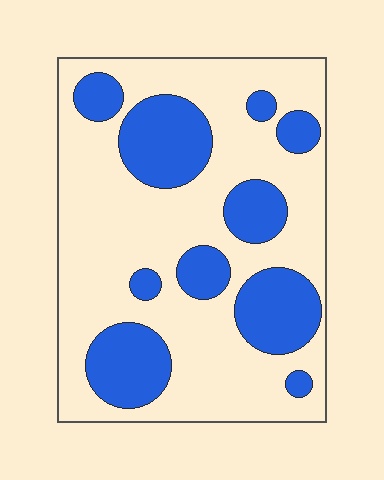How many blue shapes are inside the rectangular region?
10.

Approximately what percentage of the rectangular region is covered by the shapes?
Approximately 30%.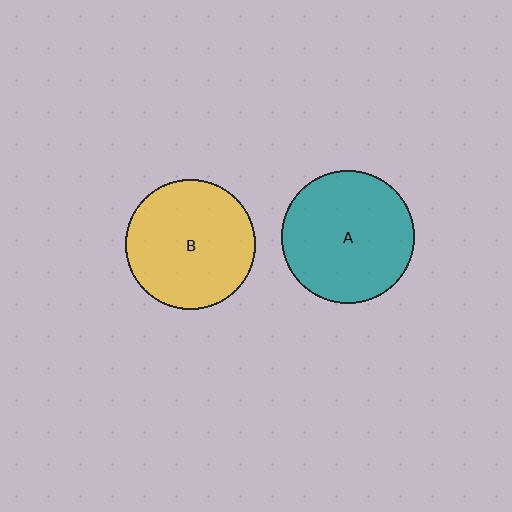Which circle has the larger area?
Circle A (teal).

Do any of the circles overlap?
No, none of the circles overlap.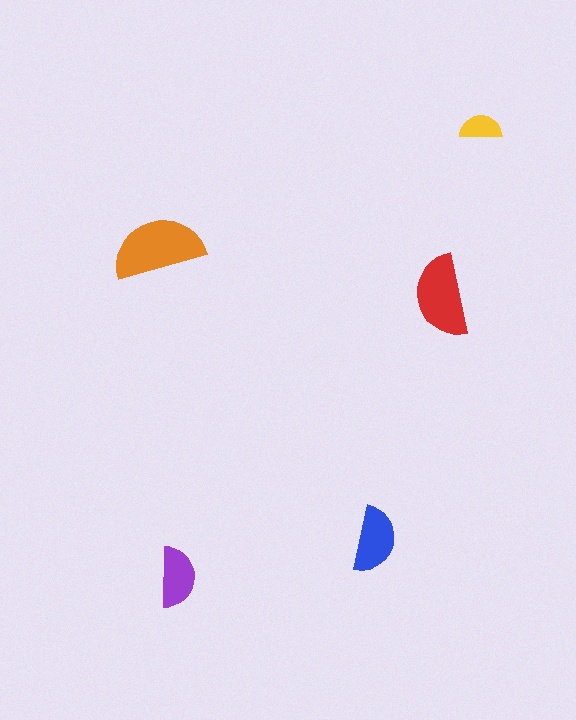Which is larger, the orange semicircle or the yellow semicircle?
The orange one.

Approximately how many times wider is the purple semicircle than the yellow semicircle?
About 1.5 times wider.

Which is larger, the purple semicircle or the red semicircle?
The red one.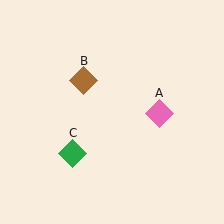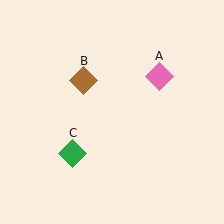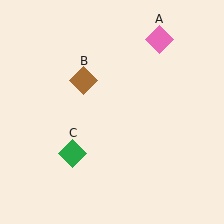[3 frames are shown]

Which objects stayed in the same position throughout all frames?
Brown diamond (object B) and green diamond (object C) remained stationary.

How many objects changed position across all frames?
1 object changed position: pink diamond (object A).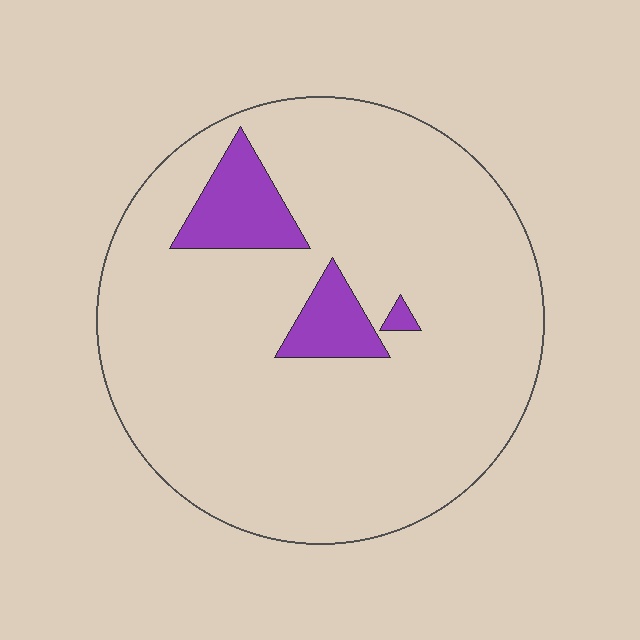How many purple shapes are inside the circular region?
3.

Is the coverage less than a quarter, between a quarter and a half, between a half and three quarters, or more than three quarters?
Less than a quarter.